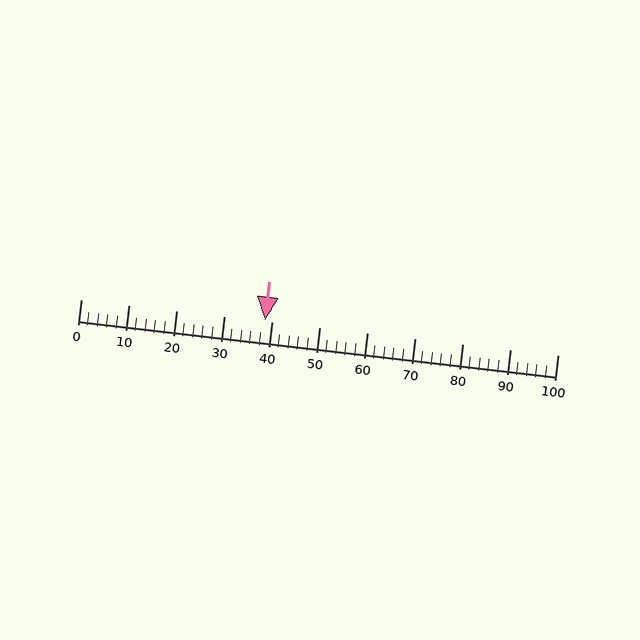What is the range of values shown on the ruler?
The ruler shows values from 0 to 100.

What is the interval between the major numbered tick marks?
The major tick marks are spaced 10 units apart.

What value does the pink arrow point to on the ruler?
The pink arrow points to approximately 39.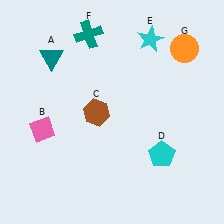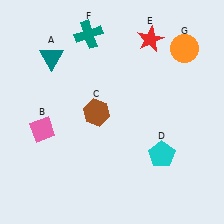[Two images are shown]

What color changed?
The star (E) changed from cyan in Image 1 to red in Image 2.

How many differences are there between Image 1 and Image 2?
There is 1 difference between the two images.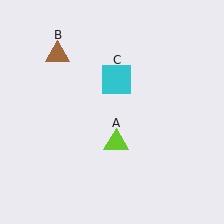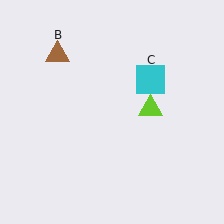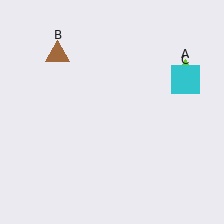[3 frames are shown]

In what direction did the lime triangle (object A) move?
The lime triangle (object A) moved up and to the right.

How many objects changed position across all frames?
2 objects changed position: lime triangle (object A), cyan square (object C).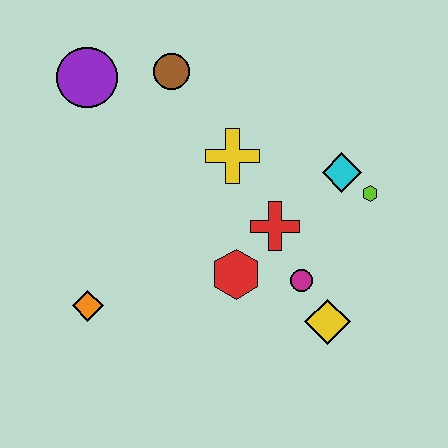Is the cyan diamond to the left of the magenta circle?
No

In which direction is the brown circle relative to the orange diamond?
The brown circle is above the orange diamond.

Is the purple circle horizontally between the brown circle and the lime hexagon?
No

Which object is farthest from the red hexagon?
The purple circle is farthest from the red hexagon.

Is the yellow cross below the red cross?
No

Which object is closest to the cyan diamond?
The lime hexagon is closest to the cyan diamond.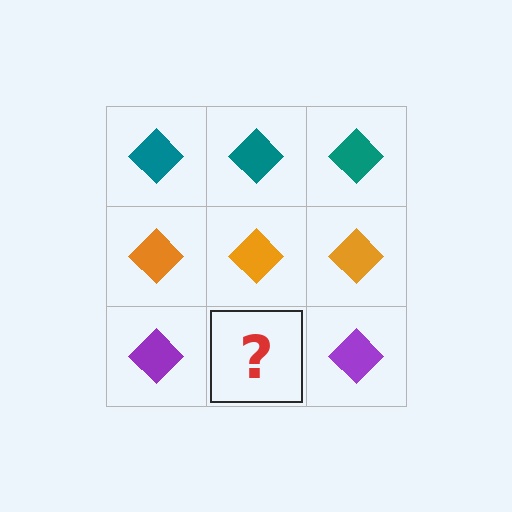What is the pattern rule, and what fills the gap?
The rule is that each row has a consistent color. The gap should be filled with a purple diamond.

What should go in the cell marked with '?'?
The missing cell should contain a purple diamond.